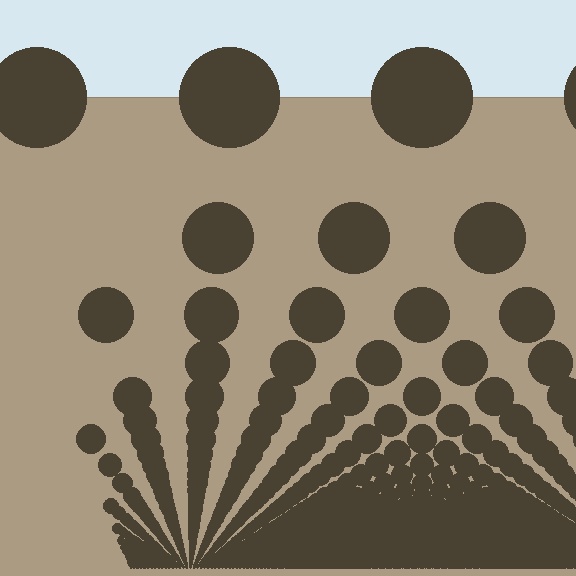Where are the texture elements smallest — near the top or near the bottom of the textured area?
Near the bottom.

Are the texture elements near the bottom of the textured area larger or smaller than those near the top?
Smaller. The gradient is inverted — elements near the bottom are smaller and denser.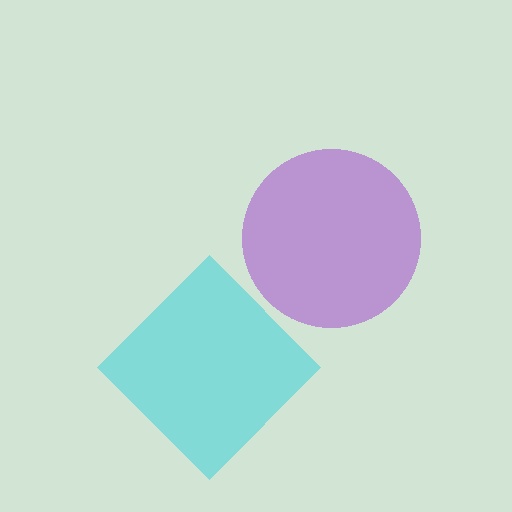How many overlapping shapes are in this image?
There are 2 overlapping shapes in the image.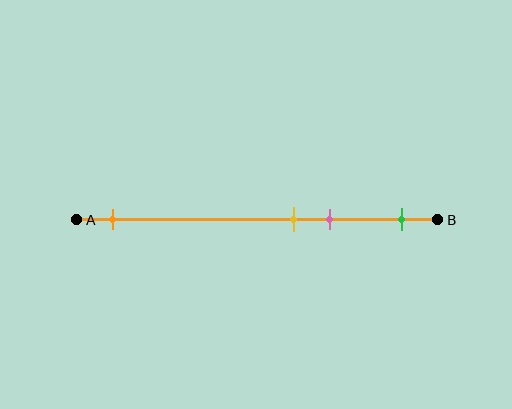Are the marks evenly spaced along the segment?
No, the marks are not evenly spaced.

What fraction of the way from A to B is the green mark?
The green mark is approximately 90% (0.9) of the way from A to B.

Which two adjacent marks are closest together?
The yellow and pink marks are the closest adjacent pair.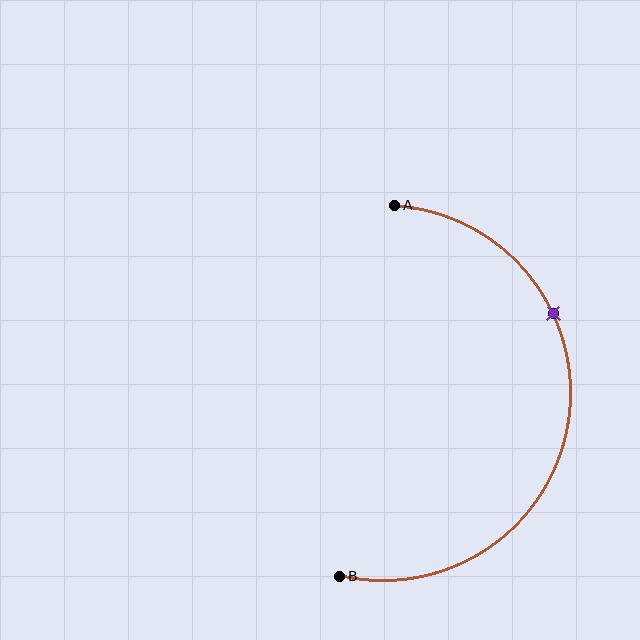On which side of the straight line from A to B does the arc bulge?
The arc bulges to the right of the straight line connecting A and B.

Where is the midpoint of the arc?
The arc midpoint is the point on the curve farthest from the straight line joining A and B. It sits to the right of that line.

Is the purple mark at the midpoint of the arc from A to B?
No. The purple mark lies on the arc but is closer to endpoint A. The arc midpoint would be at the point on the curve equidistant along the arc from both A and B.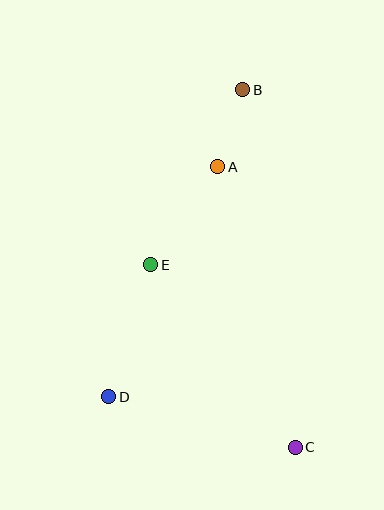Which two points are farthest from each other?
Points B and C are farthest from each other.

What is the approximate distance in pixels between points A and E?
The distance between A and E is approximately 119 pixels.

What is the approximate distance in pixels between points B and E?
The distance between B and E is approximately 198 pixels.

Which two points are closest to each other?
Points A and B are closest to each other.